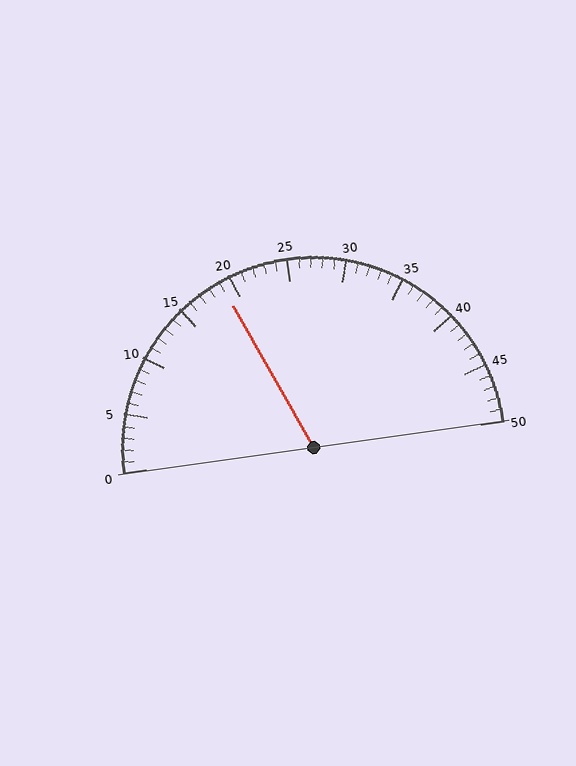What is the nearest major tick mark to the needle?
The nearest major tick mark is 20.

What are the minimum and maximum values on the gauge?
The gauge ranges from 0 to 50.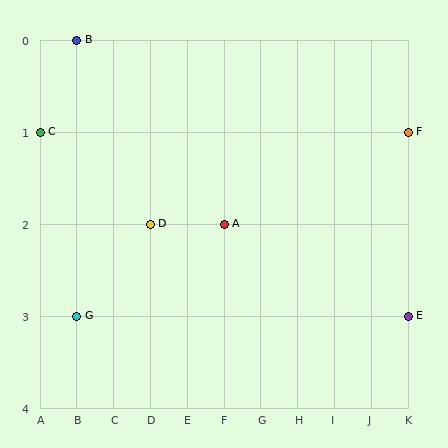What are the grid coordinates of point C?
Point C is at grid coordinates (A, 1).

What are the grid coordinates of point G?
Point G is at grid coordinates (B, 3).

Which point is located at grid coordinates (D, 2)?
Point D is at (D, 2).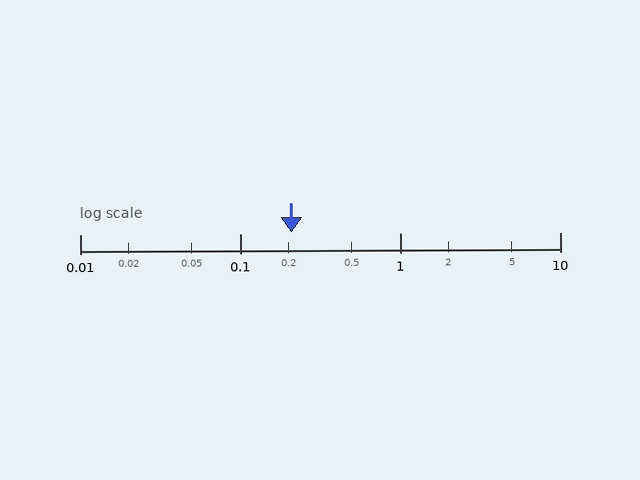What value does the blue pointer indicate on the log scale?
The pointer indicates approximately 0.21.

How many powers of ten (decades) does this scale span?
The scale spans 3 decades, from 0.01 to 10.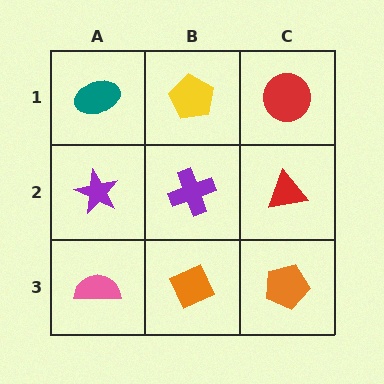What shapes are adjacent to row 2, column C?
A red circle (row 1, column C), an orange pentagon (row 3, column C), a purple cross (row 2, column B).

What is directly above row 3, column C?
A red triangle.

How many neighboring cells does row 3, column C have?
2.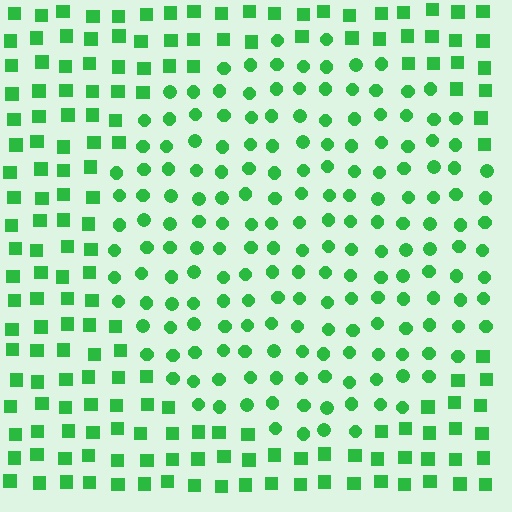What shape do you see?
I see a circle.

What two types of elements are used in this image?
The image uses circles inside the circle region and squares outside it.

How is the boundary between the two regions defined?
The boundary is defined by a change in element shape: circles inside vs. squares outside. All elements share the same color and spacing.